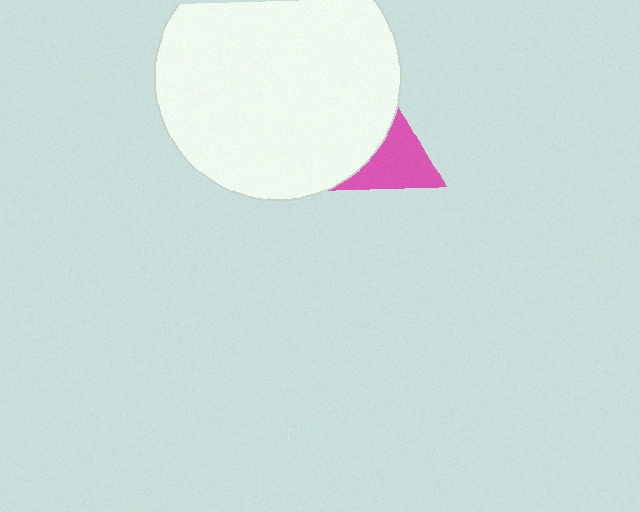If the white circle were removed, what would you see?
You would see the complete pink triangle.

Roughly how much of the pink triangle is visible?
About half of it is visible (roughly 51%).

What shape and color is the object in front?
The object in front is a white circle.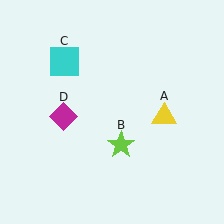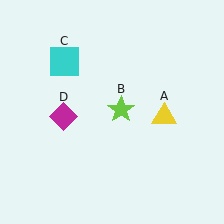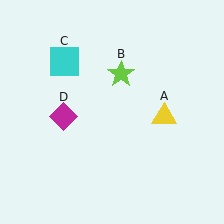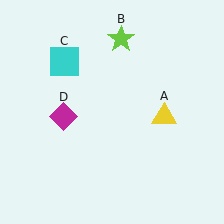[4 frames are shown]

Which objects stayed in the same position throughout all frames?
Yellow triangle (object A) and cyan square (object C) and magenta diamond (object D) remained stationary.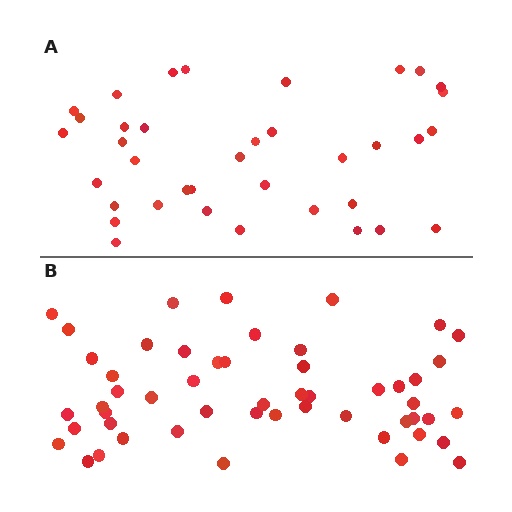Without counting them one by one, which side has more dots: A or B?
Region B (the bottom region) has more dots.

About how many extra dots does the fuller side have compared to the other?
Region B has approximately 15 more dots than region A.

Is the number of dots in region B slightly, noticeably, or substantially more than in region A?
Region B has noticeably more, but not dramatically so. The ratio is roughly 1.4 to 1.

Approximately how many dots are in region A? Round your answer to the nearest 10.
About 40 dots. (The exact count is 37, which rounds to 40.)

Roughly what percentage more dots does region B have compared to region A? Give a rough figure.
About 40% more.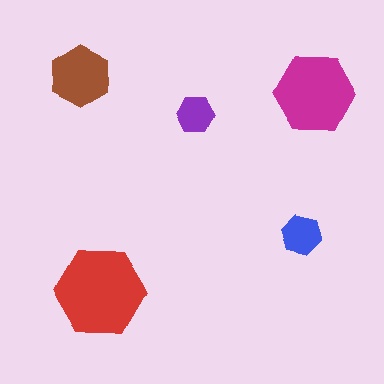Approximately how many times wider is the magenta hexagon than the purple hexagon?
About 2 times wider.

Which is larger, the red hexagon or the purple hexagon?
The red one.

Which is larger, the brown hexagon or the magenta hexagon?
The magenta one.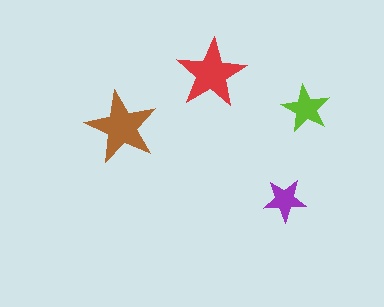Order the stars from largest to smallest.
the brown one, the red one, the lime one, the purple one.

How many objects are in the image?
There are 4 objects in the image.